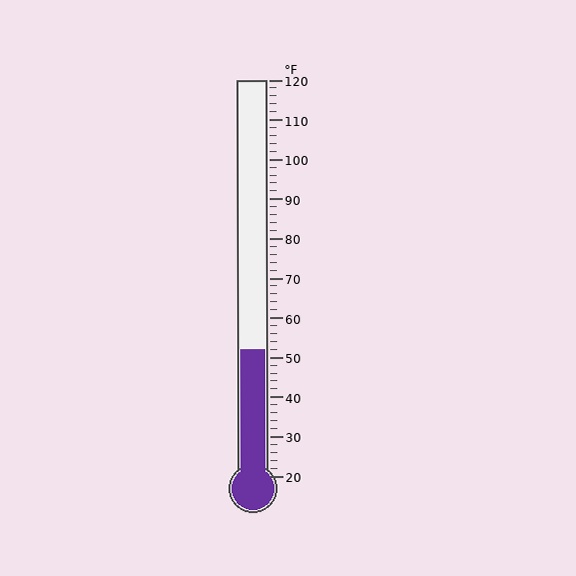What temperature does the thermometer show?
The thermometer shows approximately 52°F.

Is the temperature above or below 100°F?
The temperature is below 100°F.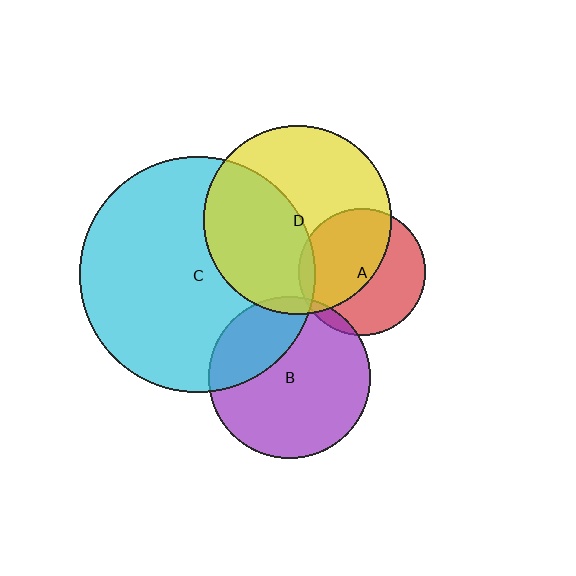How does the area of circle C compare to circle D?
Approximately 1.6 times.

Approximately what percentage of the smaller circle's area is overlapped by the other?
Approximately 55%.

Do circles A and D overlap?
Yes.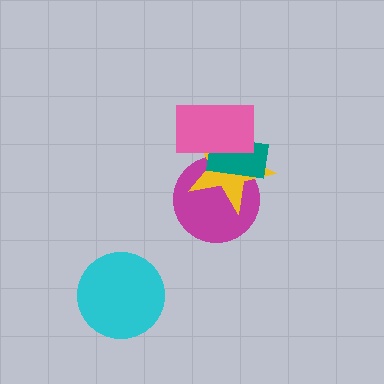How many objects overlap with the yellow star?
3 objects overlap with the yellow star.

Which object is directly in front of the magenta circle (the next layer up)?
The yellow star is directly in front of the magenta circle.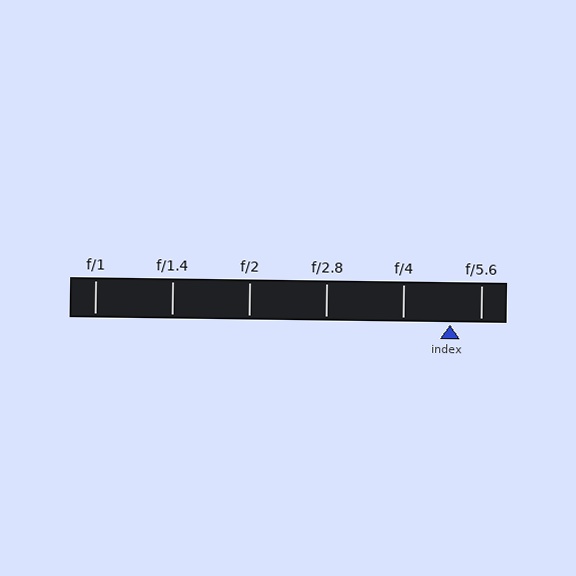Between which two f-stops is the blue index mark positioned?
The index mark is between f/4 and f/5.6.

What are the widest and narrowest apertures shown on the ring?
The widest aperture shown is f/1 and the narrowest is f/5.6.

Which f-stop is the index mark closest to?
The index mark is closest to f/5.6.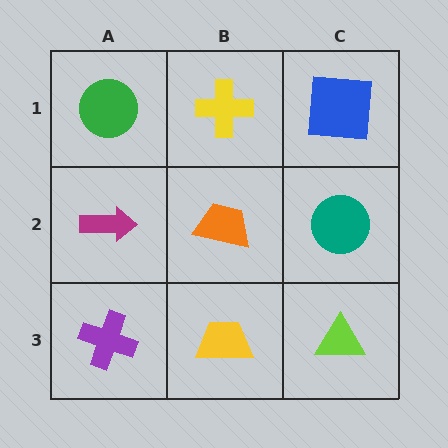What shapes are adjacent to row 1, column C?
A teal circle (row 2, column C), a yellow cross (row 1, column B).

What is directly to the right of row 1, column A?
A yellow cross.